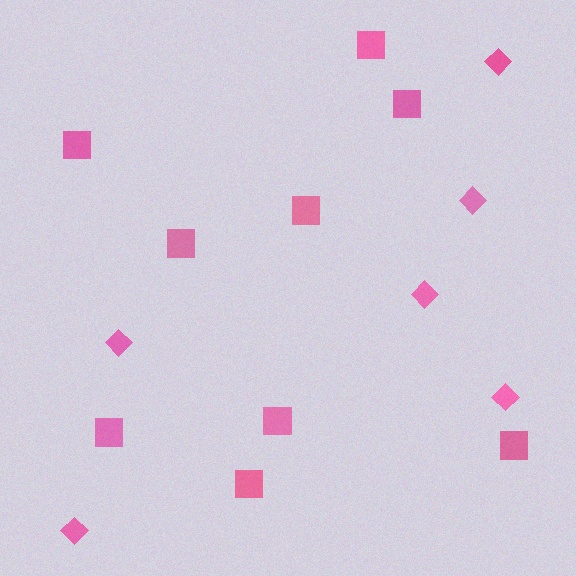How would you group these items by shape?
There are 2 groups: one group of diamonds (6) and one group of squares (9).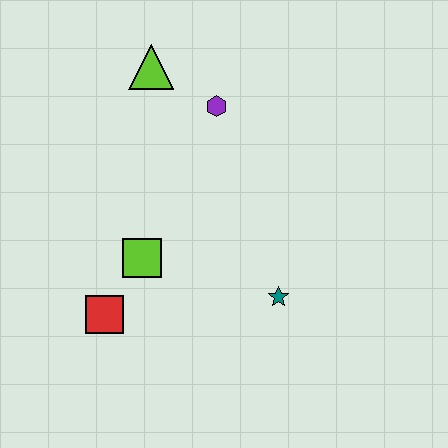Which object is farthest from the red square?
The lime triangle is farthest from the red square.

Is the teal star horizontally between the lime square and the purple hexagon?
No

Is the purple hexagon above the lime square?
Yes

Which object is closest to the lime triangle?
The purple hexagon is closest to the lime triangle.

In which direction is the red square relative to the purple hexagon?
The red square is below the purple hexagon.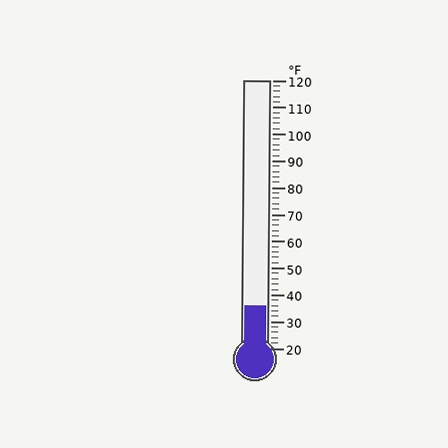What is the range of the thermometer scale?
The thermometer scale ranges from 20°F to 120°F.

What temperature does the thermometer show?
The thermometer shows approximately 36°F.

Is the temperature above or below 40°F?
The temperature is below 40°F.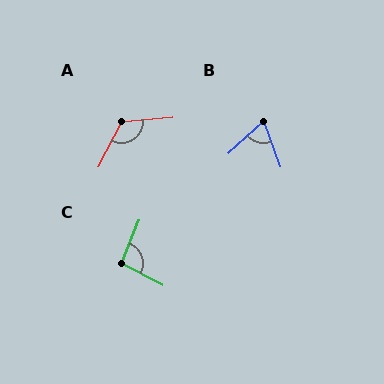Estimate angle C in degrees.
Approximately 94 degrees.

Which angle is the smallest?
B, at approximately 67 degrees.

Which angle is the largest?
A, at approximately 123 degrees.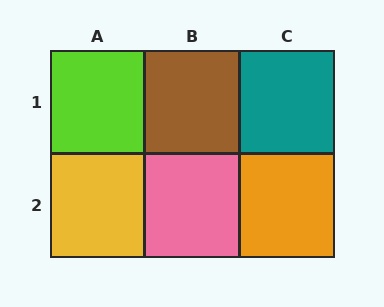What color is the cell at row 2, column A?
Yellow.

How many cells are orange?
1 cell is orange.